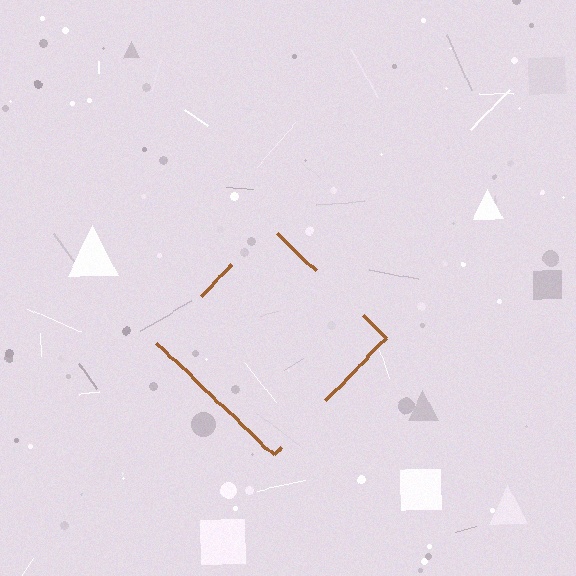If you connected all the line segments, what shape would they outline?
They would outline a diamond.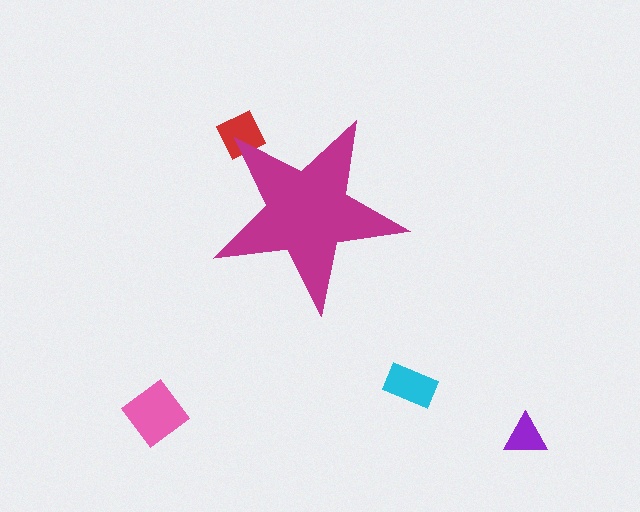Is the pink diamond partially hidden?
No, the pink diamond is fully visible.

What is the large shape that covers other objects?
A magenta star.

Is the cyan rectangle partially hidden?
No, the cyan rectangle is fully visible.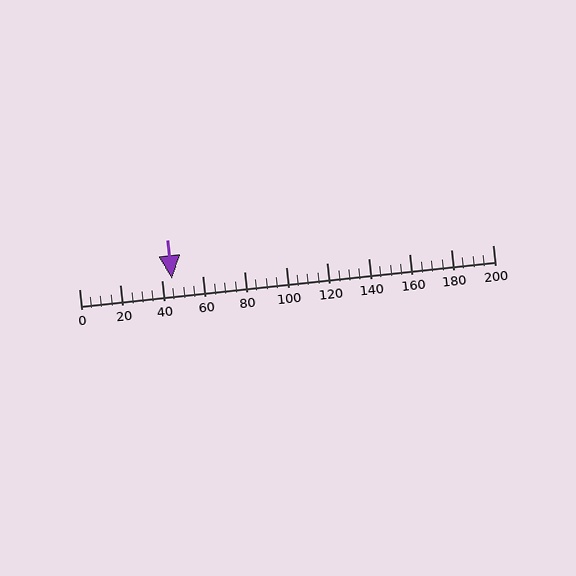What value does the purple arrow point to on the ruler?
The purple arrow points to approximately 45.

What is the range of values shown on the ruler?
The ruler shows values from 0 to 200.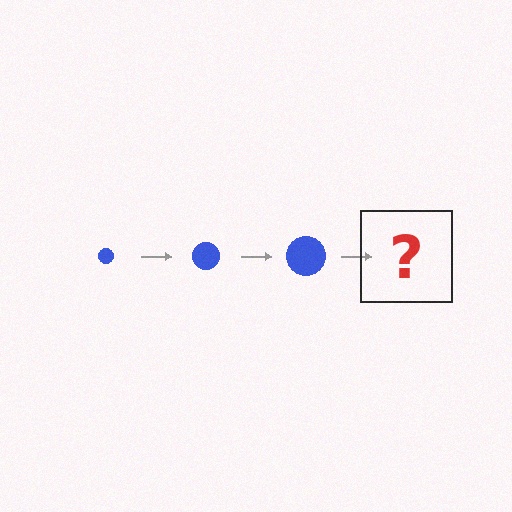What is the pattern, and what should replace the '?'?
The pattern is that the circle gets progressively larger each step. The '?' should be a blue circle, larger than the previous one.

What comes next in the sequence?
The next element should be a blue circle, larger than the previous one.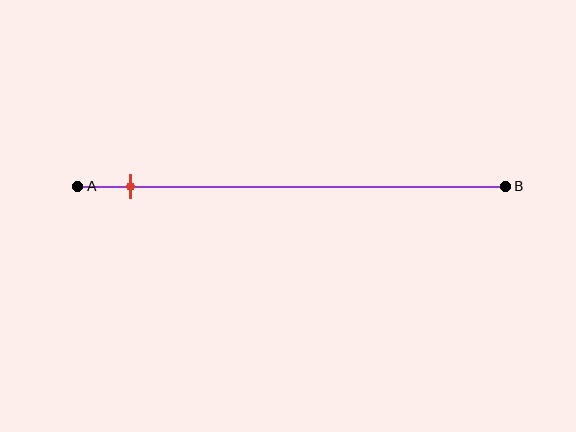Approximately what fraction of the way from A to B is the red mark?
The red mark is approximately 10% of the way from A to B.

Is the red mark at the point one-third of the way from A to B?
No, the mark is at about 10% from A, not at the 33% one-third point.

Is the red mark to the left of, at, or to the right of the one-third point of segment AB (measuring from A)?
The red mark is to the left of the one-third point of segment AB.